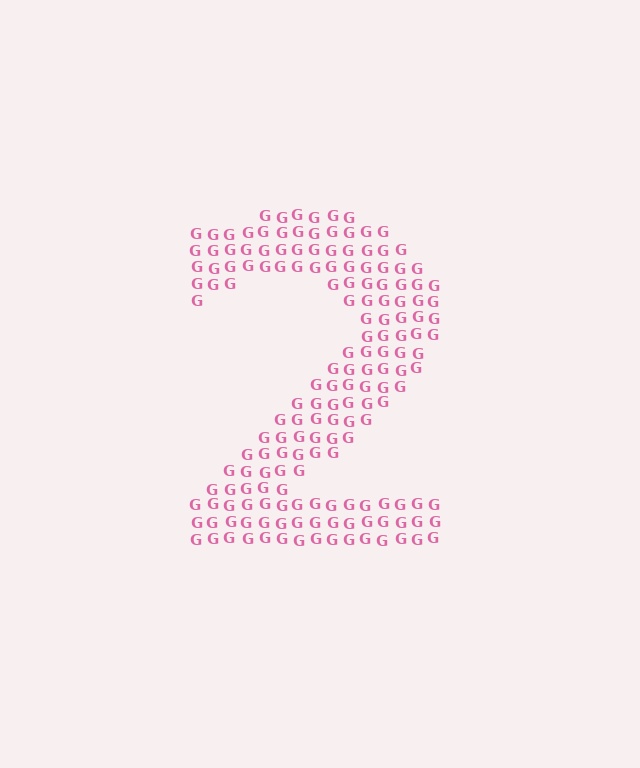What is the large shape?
The large shape is the digit 2.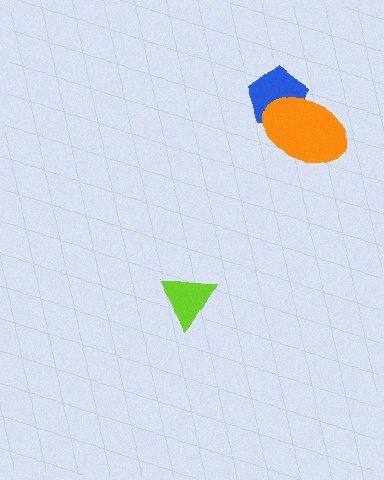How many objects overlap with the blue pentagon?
1 object overlaps with the blue pentagon.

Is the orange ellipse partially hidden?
No, no other shape covers it.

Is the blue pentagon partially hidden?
Yes, it is partially covered by another shape.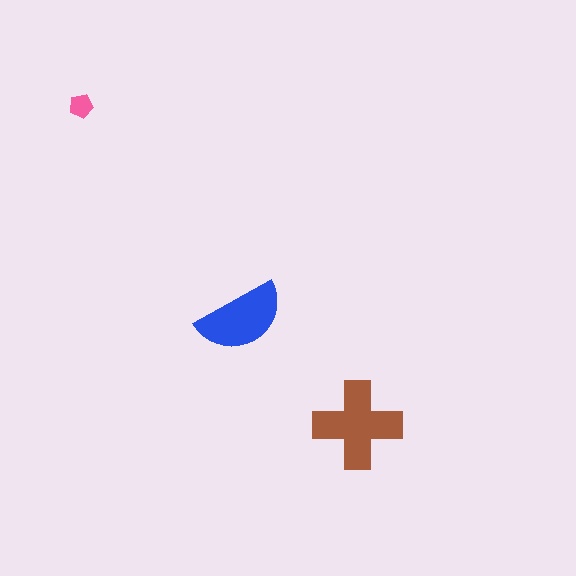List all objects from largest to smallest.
The brown cross, the blue semicircle, the pink pentagon.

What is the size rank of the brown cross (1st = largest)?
1st.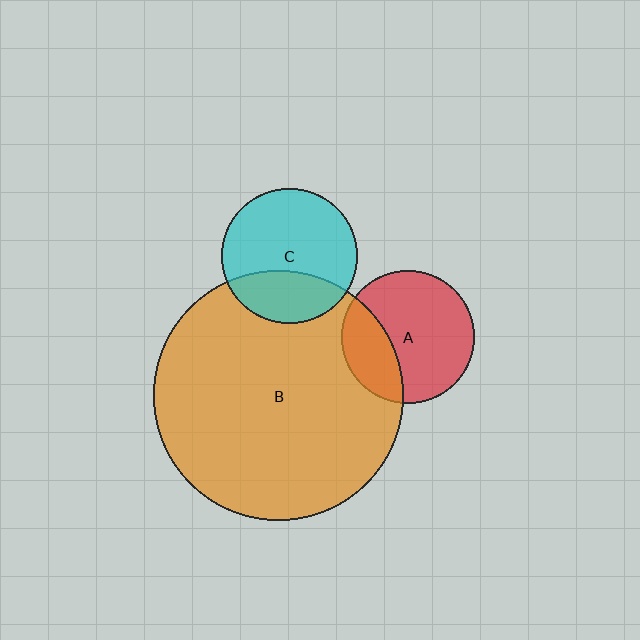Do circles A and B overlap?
Yes.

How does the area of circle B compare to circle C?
Approximately 3.4 times.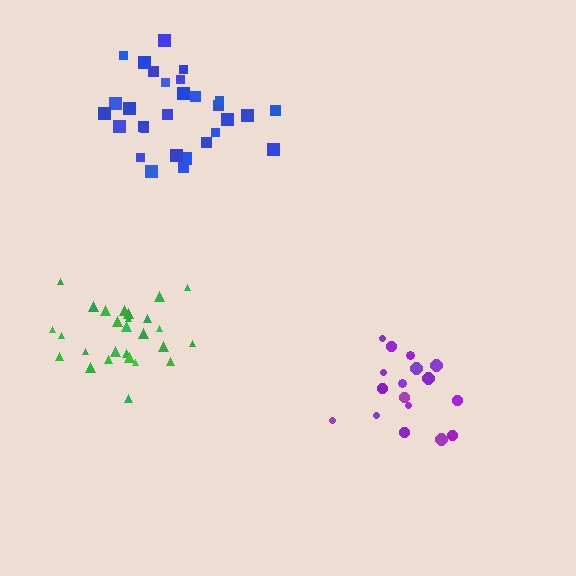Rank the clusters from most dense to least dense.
green, blue, purple.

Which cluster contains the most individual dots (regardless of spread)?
Blue (29).